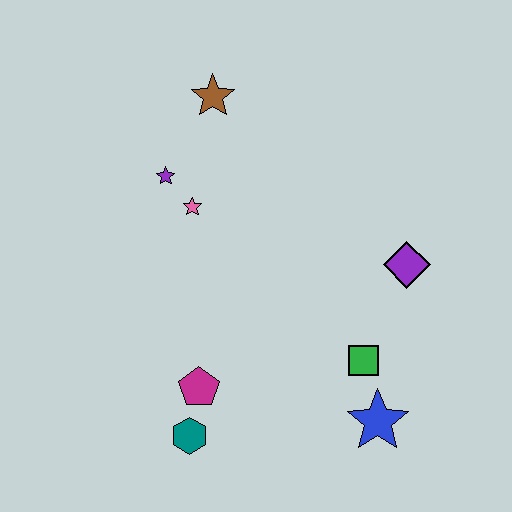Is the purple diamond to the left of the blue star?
No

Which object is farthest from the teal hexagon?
The brown star is farthest from the teal hexagon.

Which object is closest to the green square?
The blue star is closest to the green square.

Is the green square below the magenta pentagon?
No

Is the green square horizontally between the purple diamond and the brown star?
Yes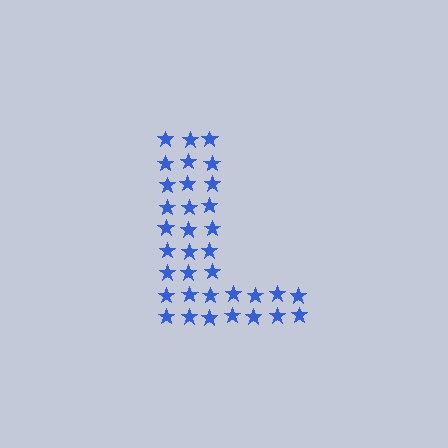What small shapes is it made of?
It is made of small stars.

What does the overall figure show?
The overall figure shows the letter L.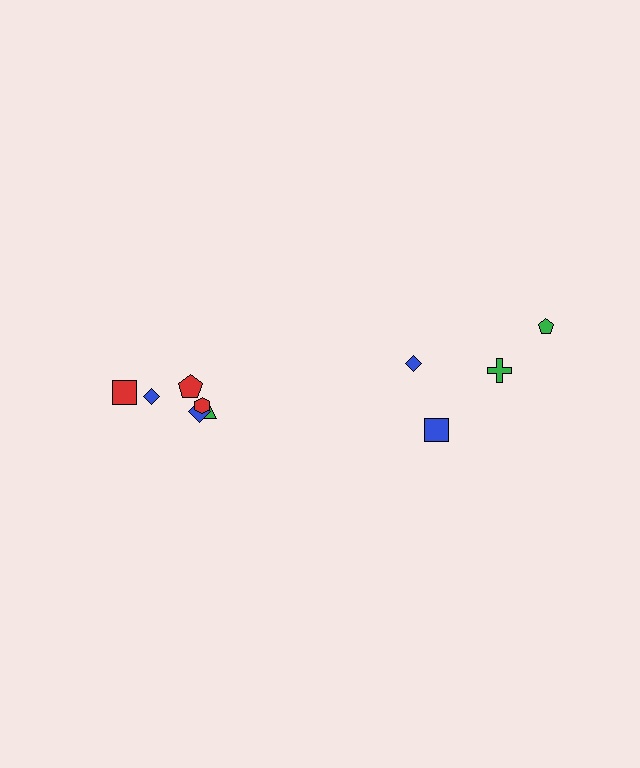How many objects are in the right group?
There are 4 objects.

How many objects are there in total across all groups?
There are 10 objects.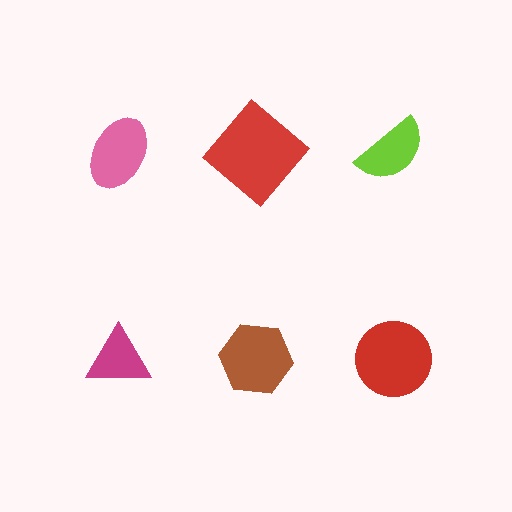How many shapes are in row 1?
3 shapes.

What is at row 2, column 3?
A red circle.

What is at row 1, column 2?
A red diamond.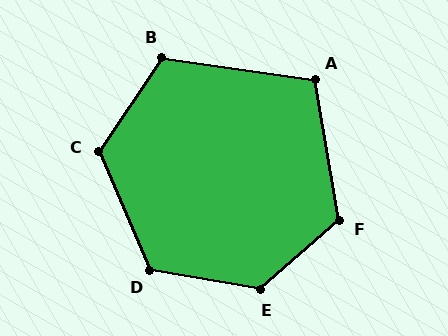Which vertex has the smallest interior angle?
A, at approximately 108 degrees.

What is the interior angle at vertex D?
Approximately 123 degrees (obtuse).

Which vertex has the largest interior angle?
E, at approximately 129 degrees.